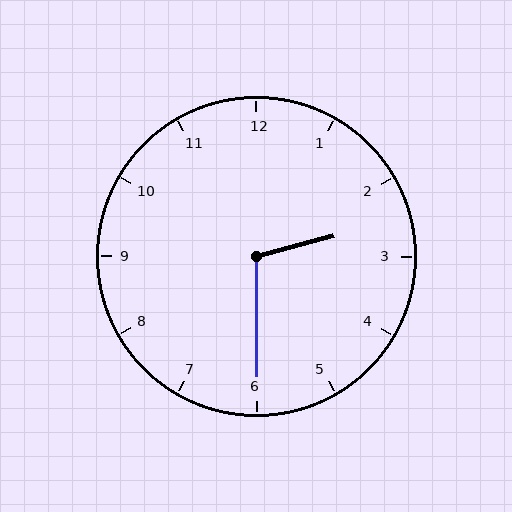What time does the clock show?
2:30.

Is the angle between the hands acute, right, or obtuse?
It is obtuse.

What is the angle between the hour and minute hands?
Approximately 105 degrees.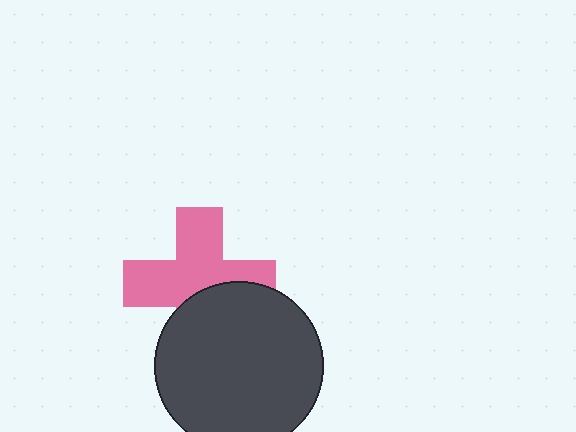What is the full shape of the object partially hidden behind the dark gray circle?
The partially hidden object is a pink cross.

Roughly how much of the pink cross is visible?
About half of it is visible (roughly 64%).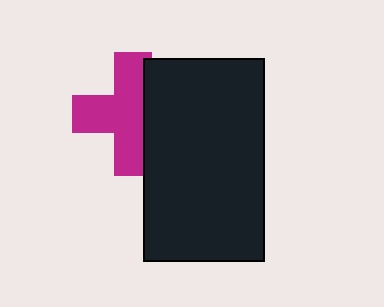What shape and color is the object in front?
The object in front is a black rectangle.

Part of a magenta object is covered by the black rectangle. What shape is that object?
It is a cross.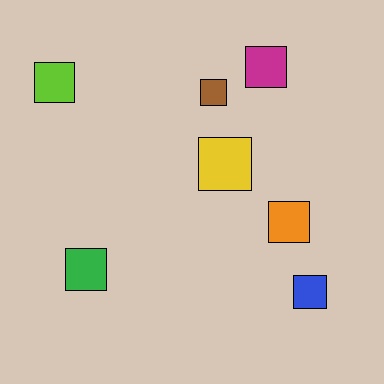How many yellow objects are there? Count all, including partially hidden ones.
There is 1 yellow object.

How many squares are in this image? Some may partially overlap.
There are 7 squares.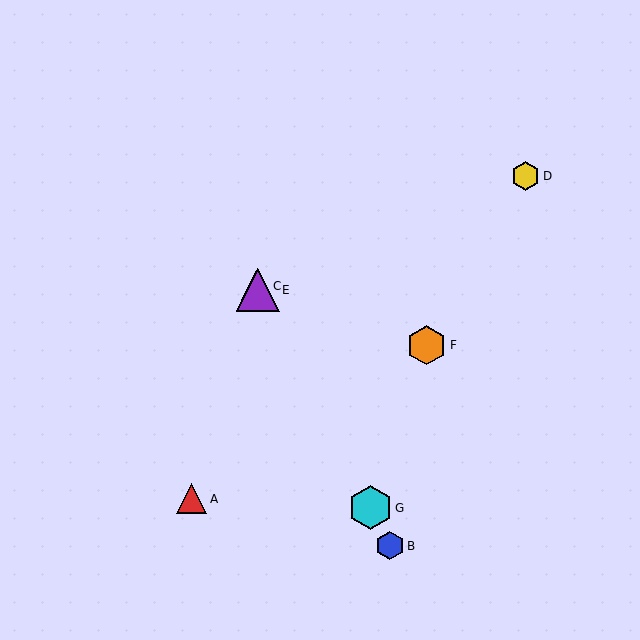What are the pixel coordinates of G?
Object G is at (370, 508).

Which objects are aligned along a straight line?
Objects B, C, E, G are aligned along a straight line.